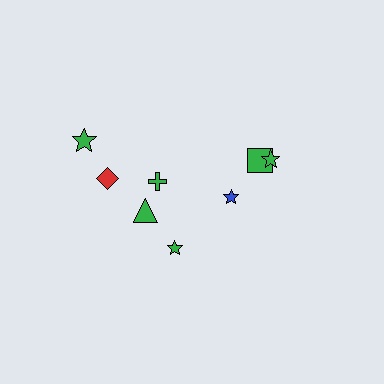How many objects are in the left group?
There are 5 objects.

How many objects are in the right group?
There are 3 objects.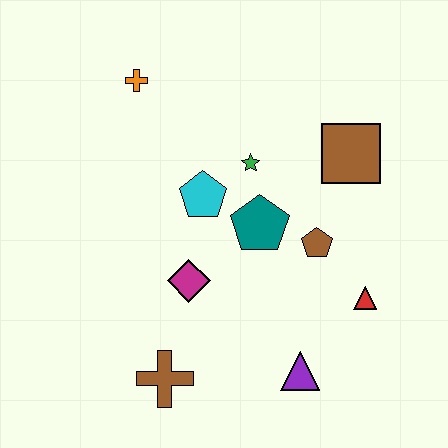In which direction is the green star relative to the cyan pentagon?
The green star is to the right of the cyan pentagon.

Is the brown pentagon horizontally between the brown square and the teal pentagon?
Yes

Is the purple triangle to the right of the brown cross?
Yes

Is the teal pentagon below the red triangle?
No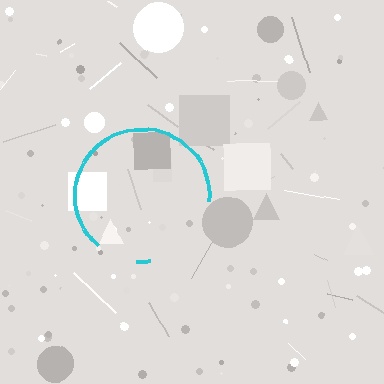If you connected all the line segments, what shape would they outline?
They would outline a circle.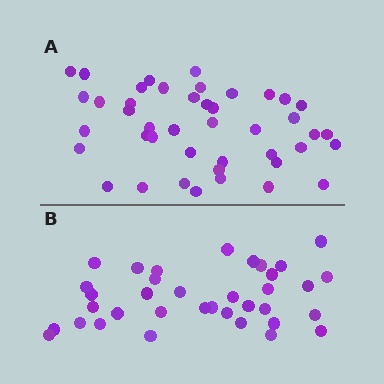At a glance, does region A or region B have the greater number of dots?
Region A (the top region) has more dots.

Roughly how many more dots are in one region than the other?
Region A has roughly 8 or so more dots than region B.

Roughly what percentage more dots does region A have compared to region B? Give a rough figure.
About 20% more.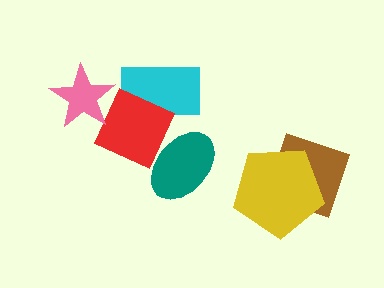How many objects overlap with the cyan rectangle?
1 object overlaps with the cyan rectangle.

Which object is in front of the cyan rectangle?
The red square is in front of the cyan rectangle.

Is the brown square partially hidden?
Yes, it is partially covered by another shape.